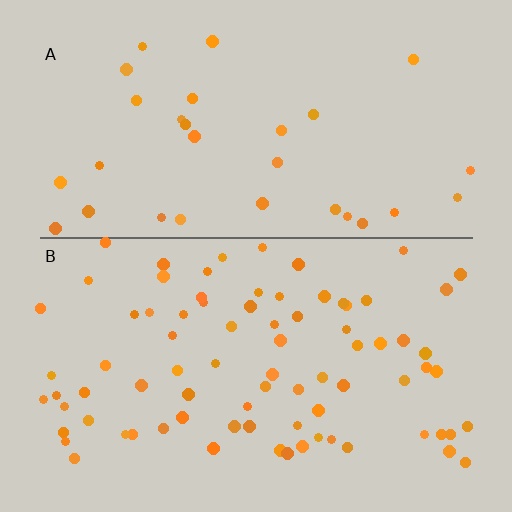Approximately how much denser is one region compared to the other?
Approximately 2.6× — region B over region A.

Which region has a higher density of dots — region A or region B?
B (the bottom).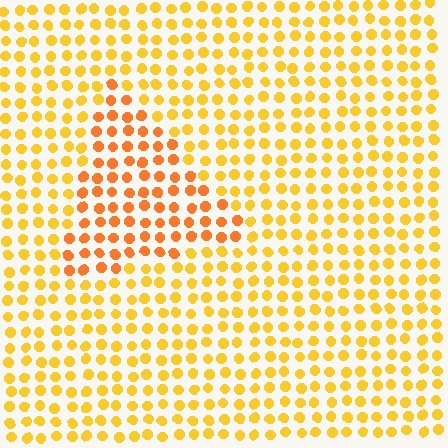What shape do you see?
I see a triangle.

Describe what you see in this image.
The image is filled with small yellow elements in a uniform arrangement. A triangle-shaped region is visible where the elements are tinted to a slightly different hue, forming a subtle color boundary.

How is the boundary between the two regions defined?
The boundary is defined purely by a slight shift in hue (about 25 degrees). Spacing, size, and orientation are identical on both sides.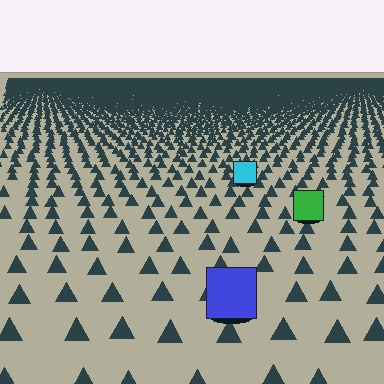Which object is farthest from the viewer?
The cyan square is farthest from the viewer. It appears smaller and the ground texture around it is denser.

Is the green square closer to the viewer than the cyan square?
Yes. The green square is closer — you can tell from the texture gradient: the ground texture is coarser near it.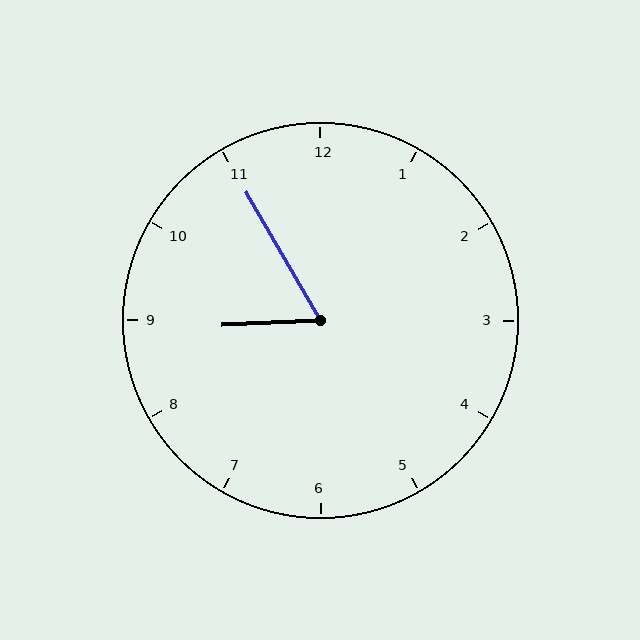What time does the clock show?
8:55.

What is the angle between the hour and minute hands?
Approximately 62 degrees.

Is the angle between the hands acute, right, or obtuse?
It is acute.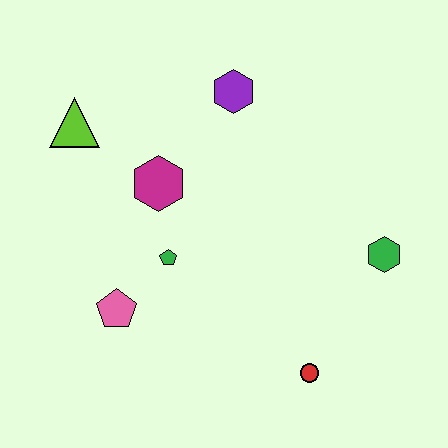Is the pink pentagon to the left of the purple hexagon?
Yes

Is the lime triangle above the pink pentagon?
Yes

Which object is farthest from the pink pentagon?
The green hexagon is farthest from the pink pentagon.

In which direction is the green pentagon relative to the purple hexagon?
The green pentagon is below the purple hexagon.